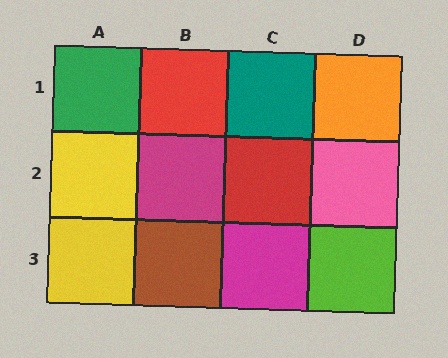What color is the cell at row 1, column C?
Teal.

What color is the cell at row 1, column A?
Green.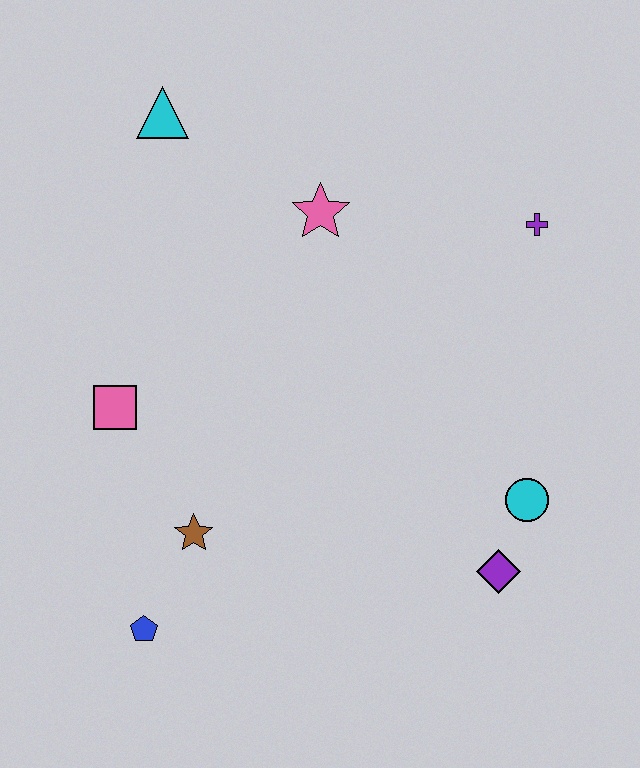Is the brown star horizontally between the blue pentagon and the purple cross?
Yes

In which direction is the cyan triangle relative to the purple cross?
The cyan triangle is to the left of the purple cross.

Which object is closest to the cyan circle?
The purple diamond is closest to the cyan circle.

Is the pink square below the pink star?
Yes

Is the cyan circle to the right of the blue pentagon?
Yes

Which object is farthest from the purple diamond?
The cyan triangle is farthest from the purple diamond.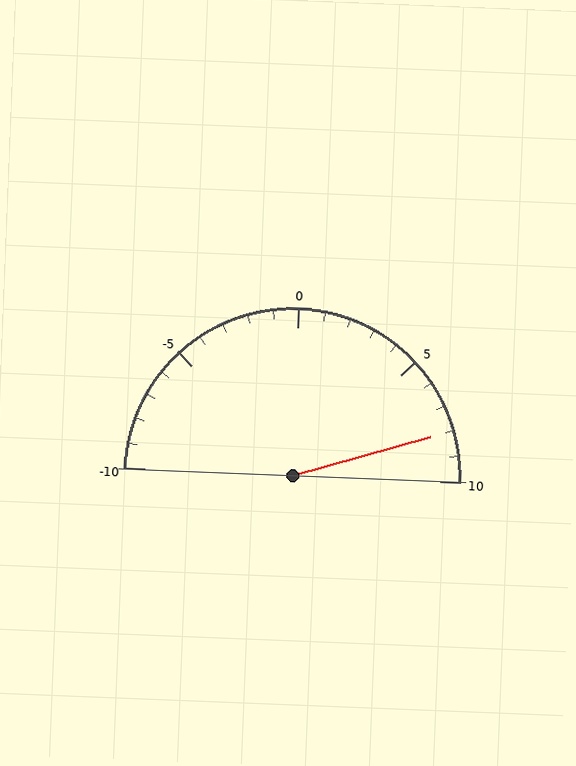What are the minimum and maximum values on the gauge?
The gauge ranges from -10 to 10.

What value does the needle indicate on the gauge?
The needle indicates approximately 8.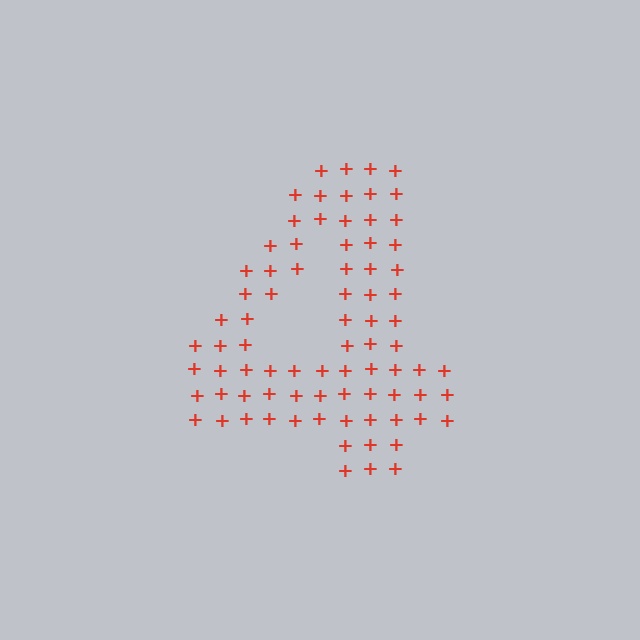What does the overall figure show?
The overall figure shows the digit 4.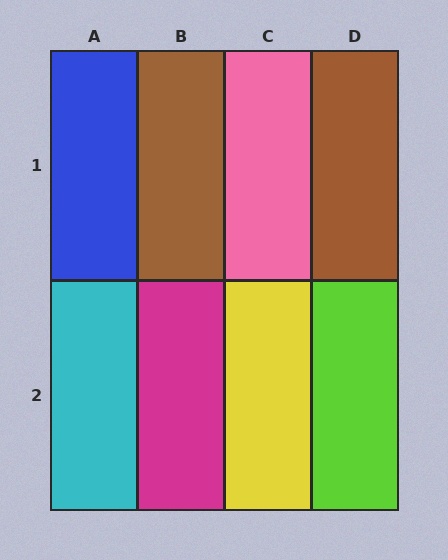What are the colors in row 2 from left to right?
Cyan, magenta, yellow, lime.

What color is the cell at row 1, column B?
Brown.